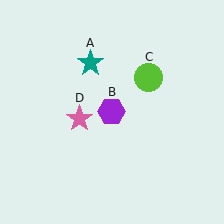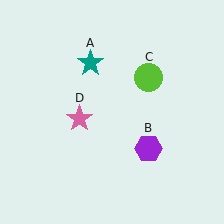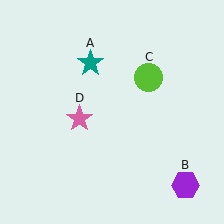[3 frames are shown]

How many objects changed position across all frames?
1 object changed position: purple hexagon (object B).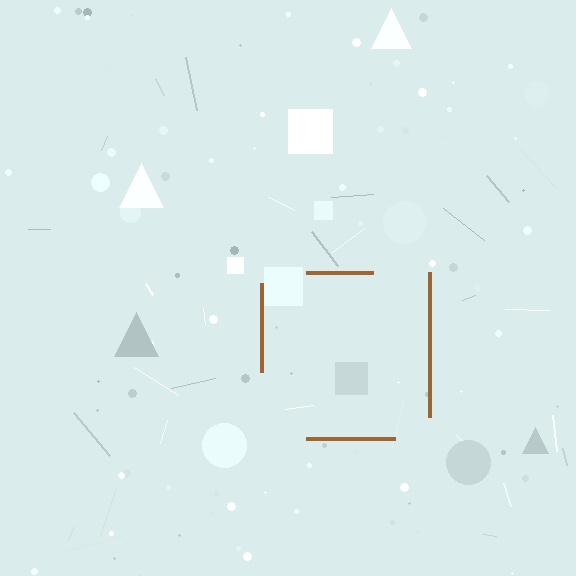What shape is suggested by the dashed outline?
The dashed outline suggests a square.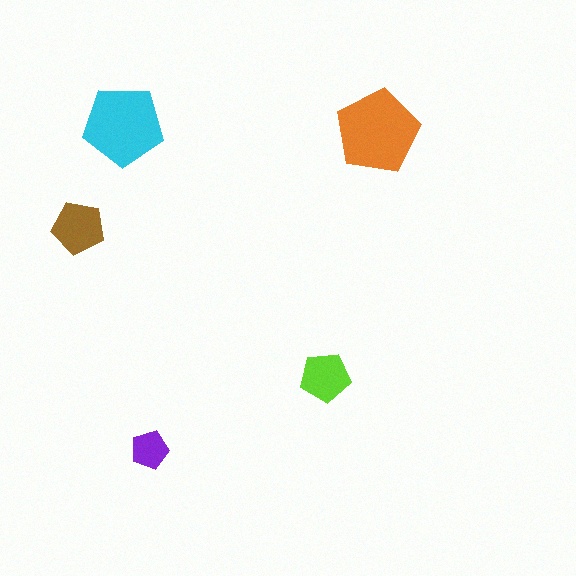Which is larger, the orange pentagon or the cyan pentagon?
The orange one.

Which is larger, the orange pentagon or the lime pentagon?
The orange one.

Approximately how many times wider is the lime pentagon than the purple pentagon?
About 1.5 times wider.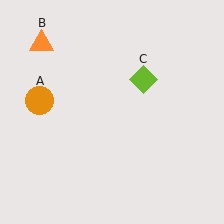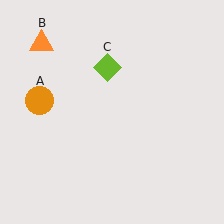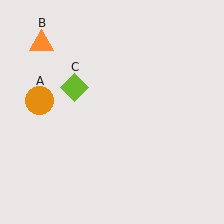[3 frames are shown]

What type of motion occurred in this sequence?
The lime diamond (object C) rotated counterclockwise around the center of the scene.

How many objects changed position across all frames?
1 object changed position: lime diamond (object C).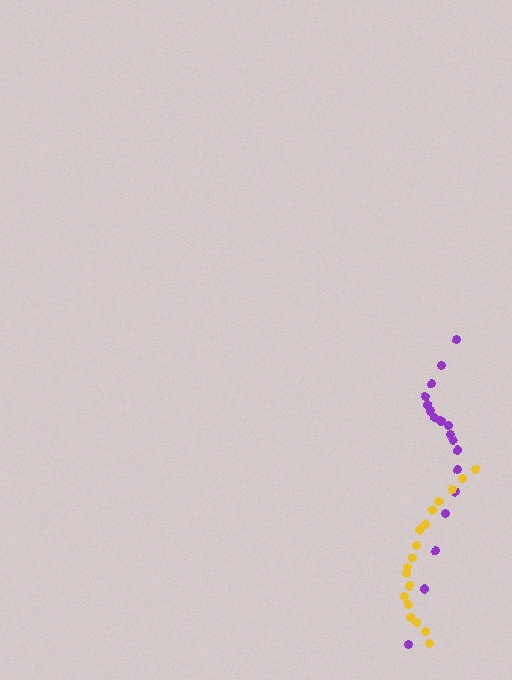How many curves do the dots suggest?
There are 2 distinct paths.